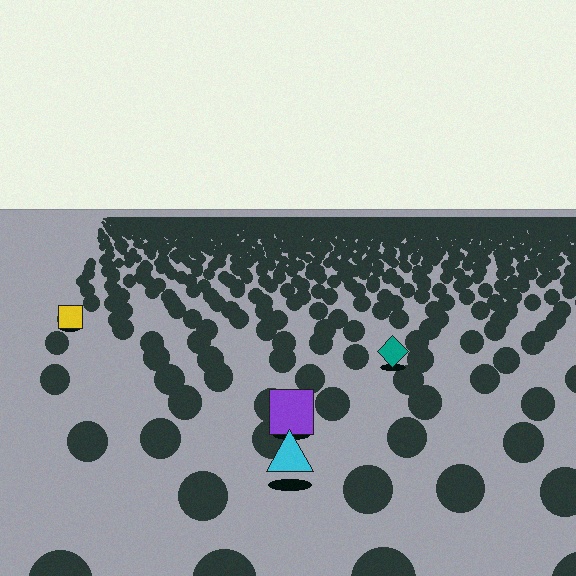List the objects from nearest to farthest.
From nearest to farthest: the cyan triangle, the purple square, the teal diamond, the yellow square.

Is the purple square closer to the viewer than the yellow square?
Yes. The purple square is closer — you can tell from the texture gradient: the ground texture is coarser near it.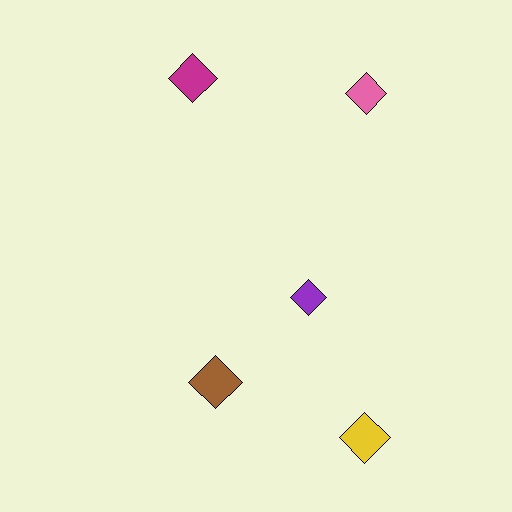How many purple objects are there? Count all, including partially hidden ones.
There is 1 purple object.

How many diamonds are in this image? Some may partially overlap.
There are 5 diamonds.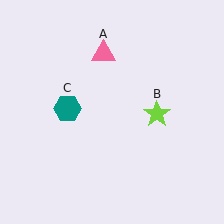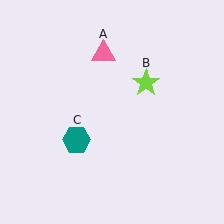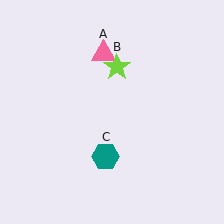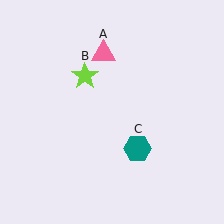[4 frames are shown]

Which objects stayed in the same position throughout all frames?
Pink triangle (object A) remained stationary.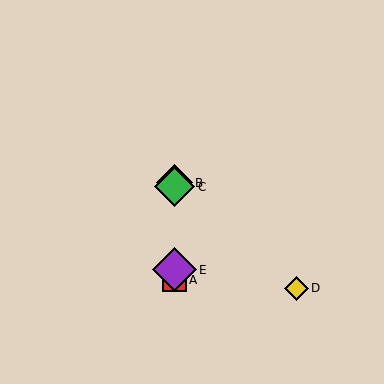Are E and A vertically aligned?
Yes, both are at x≈174.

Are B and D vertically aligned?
No, B is at x≈174 and D is at x≈296.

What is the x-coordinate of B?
Object B is at x≈174.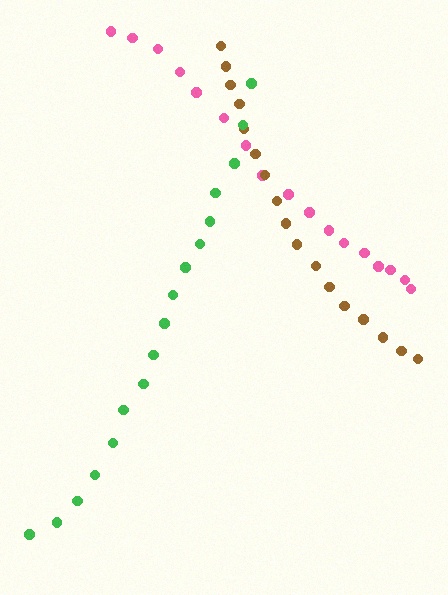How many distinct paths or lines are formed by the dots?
There are 3 distinct paths.